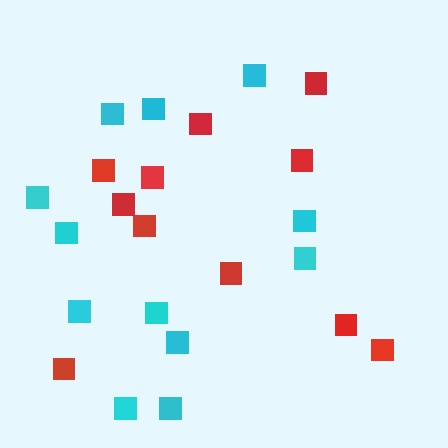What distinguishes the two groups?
There are 2 groups: one group of cyan squares (12) and one group of red squares (11).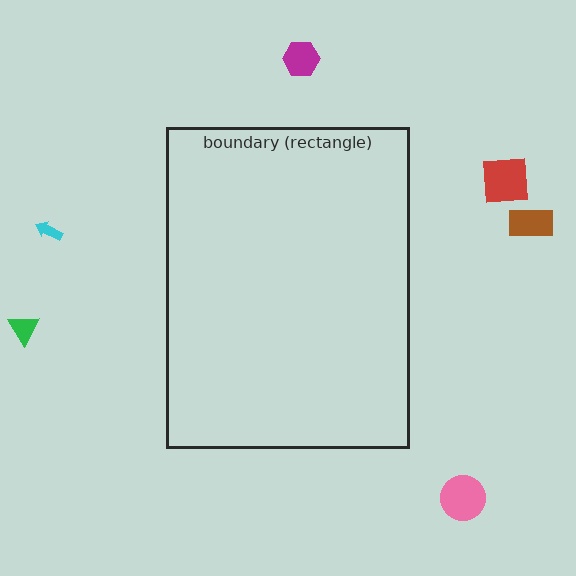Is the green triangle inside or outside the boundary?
Outside.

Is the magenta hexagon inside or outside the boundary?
Outside.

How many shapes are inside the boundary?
0 inside, 6 outside.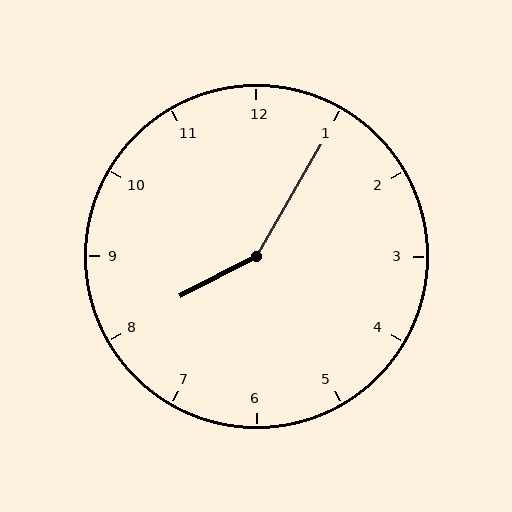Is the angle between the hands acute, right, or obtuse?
It is obtuse.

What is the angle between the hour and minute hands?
Approximately 148 degrees.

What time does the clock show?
8:05.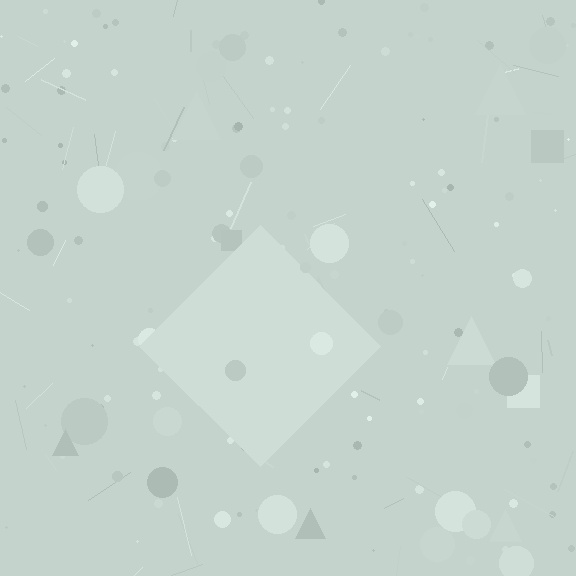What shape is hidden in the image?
A diamond is hidden in the image.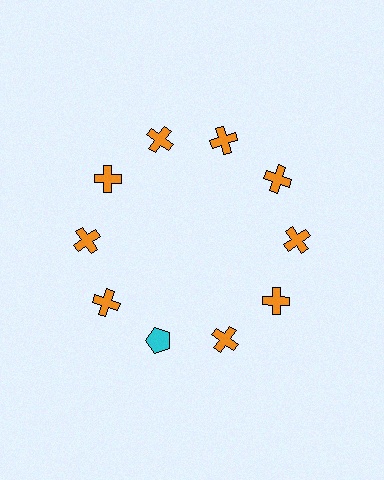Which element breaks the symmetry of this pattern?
The cyan pentagon at roughly the 7 o'clock position breaks the symmetry. All other shapes are orange crosses.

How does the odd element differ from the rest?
It differs in both color (cyan instead of orange) and shape (pentagon instead of cross).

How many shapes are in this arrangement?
There are 10 shapes arranged in a ring pattern.